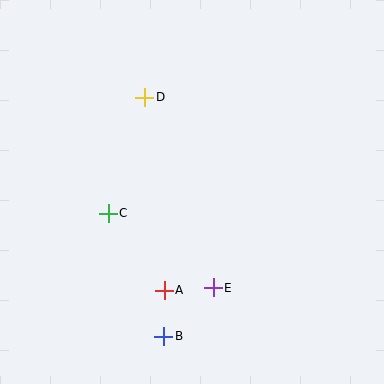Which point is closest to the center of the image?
Point C at (108, 213) is closest to the center.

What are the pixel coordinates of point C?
Point C is at (108, 213).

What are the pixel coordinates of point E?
Point E is at (213, 288).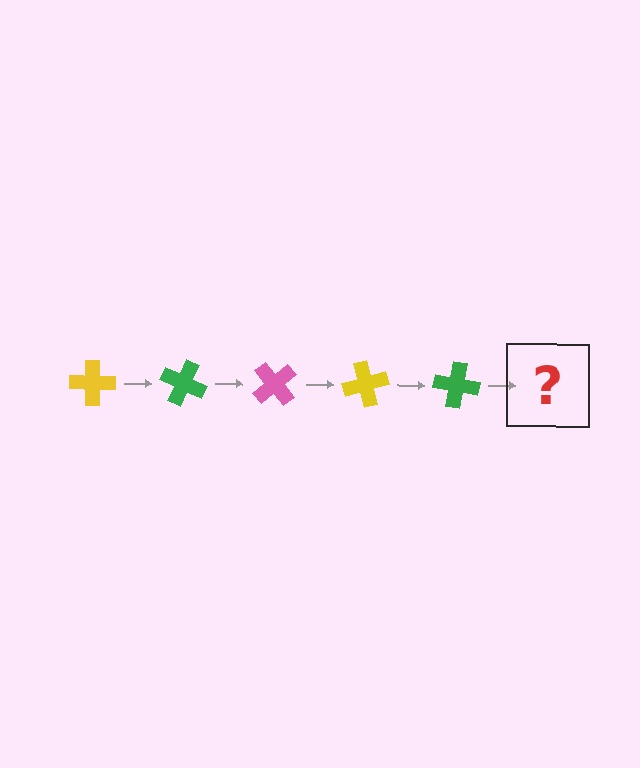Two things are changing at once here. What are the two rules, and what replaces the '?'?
The two rules are that it rotates 25 degrees each step and the color cycles through yellow, green, and pink. The '?' should be a pink cross, rotated 125 degrees from the start.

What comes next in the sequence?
The next element should be a pink cross, rotated 125 degrees from the start.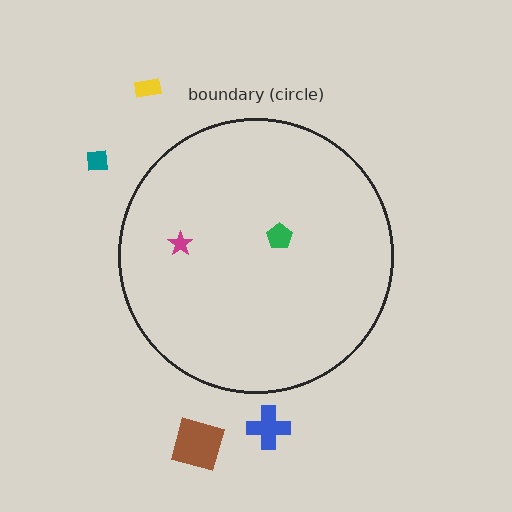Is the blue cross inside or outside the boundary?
Outside.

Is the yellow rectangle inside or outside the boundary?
Outside.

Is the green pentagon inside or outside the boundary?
Inside.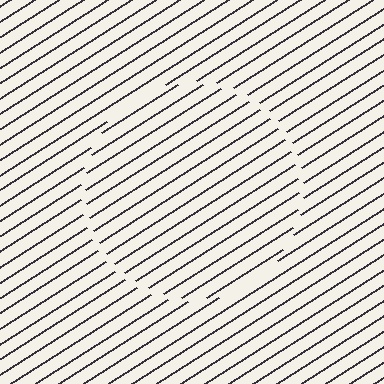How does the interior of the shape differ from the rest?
The interior of the shape contains the same grating, shifted by half a period — the contour is defined by the phase discontinuity where line-ends from the inner and outer gratings abut.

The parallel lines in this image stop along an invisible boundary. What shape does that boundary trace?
An illusory circle. The interior of the shape contains the same grating, shifted by half a period — the contour is defined by the phase discontinuity where line-ends from the inner and outer gratings abut.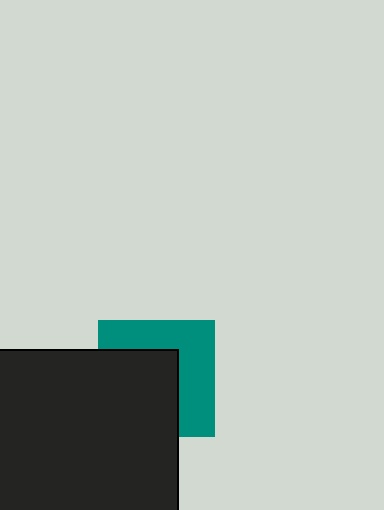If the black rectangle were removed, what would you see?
You would see the complete teal square.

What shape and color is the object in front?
The object in front is a black rectangle.